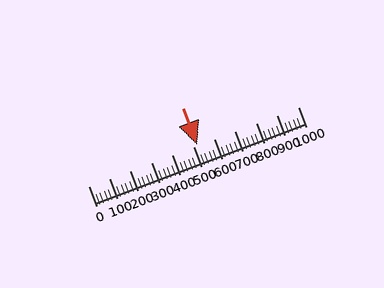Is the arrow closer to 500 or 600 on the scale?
The arrow is closer to 500.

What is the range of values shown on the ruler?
The ruler shows values from 0 to 1000.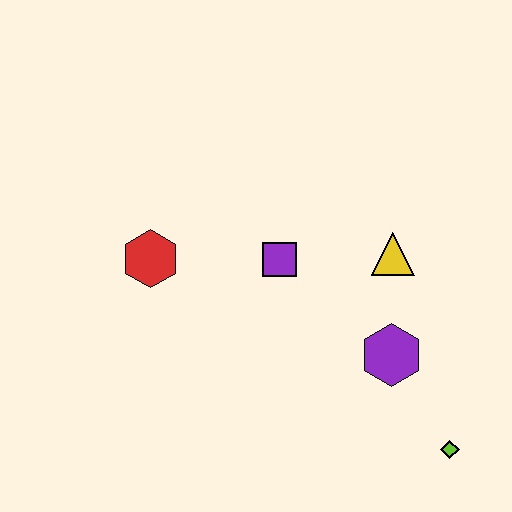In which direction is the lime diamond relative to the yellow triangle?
The lime diamond is below the yellow triangle.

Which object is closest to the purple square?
The yellow triangle is closest to the purple square.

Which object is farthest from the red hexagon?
The lime diamond is farthest from the red hexagon.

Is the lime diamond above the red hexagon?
No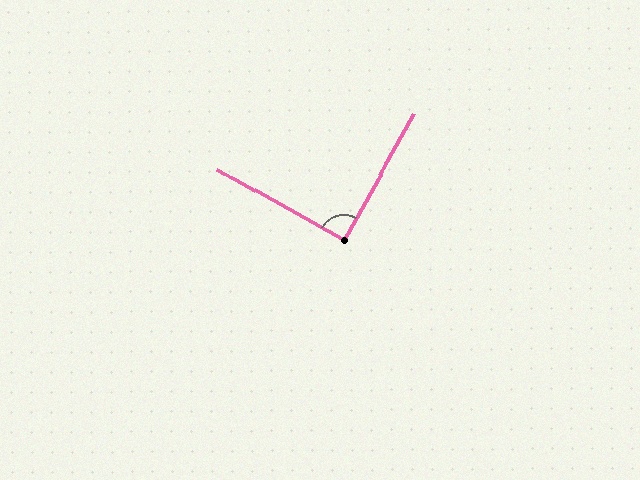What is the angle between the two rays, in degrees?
Approximately 90 degrees.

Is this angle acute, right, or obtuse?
It is approximately a right angle.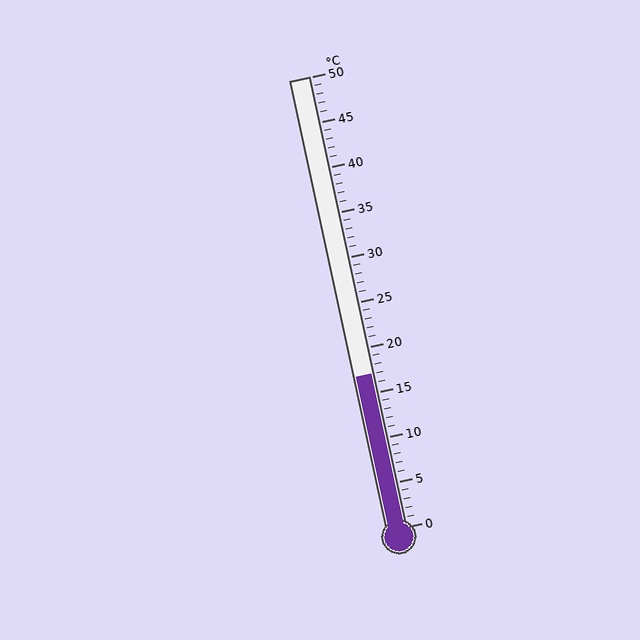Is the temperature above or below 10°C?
The temperature is above 10°C.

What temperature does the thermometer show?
The thermometer shows approximately 17°C.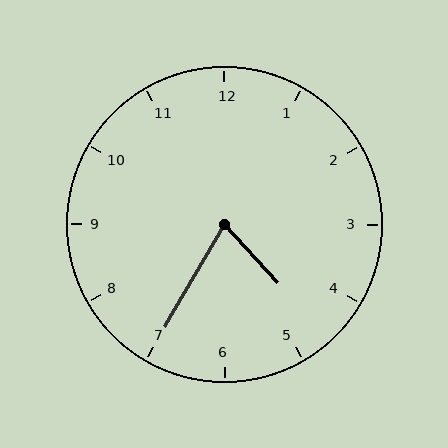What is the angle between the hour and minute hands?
Approximately 72 degrees.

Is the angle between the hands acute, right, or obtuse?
It is acute.